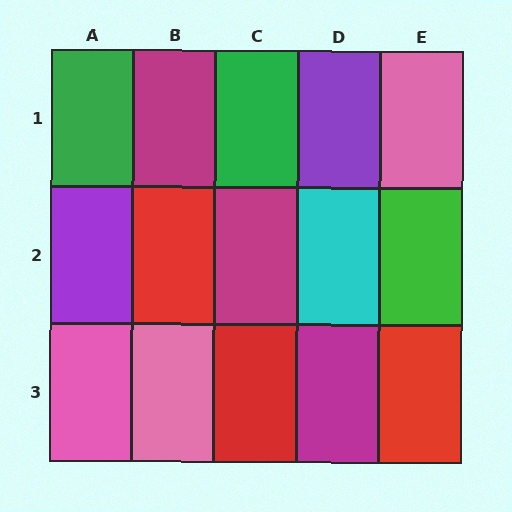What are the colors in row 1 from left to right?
Green, magenta, green, purple, pink.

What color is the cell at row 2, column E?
Green.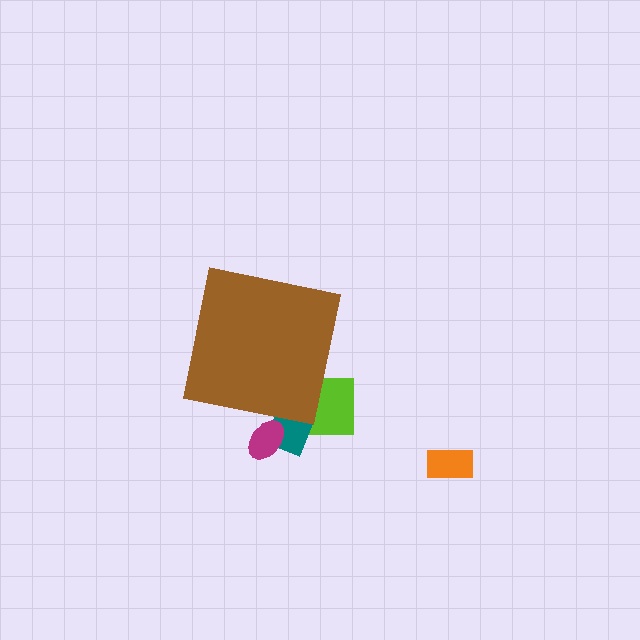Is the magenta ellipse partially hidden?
Yes, the magenta ellipse is partially hidden behind the brown square.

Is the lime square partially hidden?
Yes, the lime square is partially hidden behind the brown square.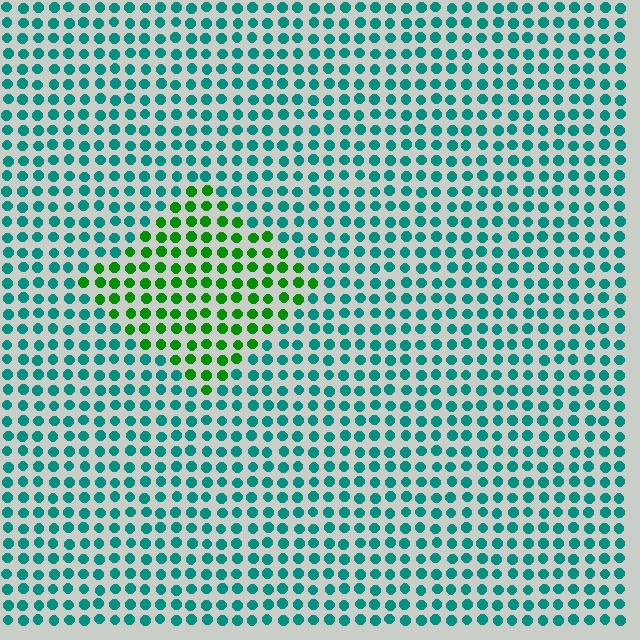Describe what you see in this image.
The image is filled with small teal elements in a uniform arrangement. A diamond-shaped region is visible where the elements are tinted to a slightly different hue, forming a subtle color boundary.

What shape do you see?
I see a diamond.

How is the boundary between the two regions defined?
The boundary is defined purely by a slight shift in hue (about 53 degrees). Spacing, size, and orientation are identical on both sides.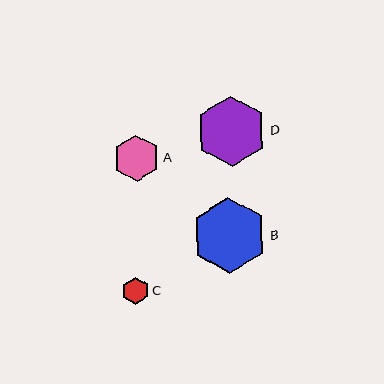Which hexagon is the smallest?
Hexagon C is the smallest with a size of approximately 27 pixels.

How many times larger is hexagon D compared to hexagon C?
Hexagon D is approximately 2.6 times the size of hexagon C.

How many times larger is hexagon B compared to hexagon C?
Hexagon B is approximately 2.8 times the size of hexagon C.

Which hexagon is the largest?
Hexagon B is the largest with a size of approximately 76 pixels.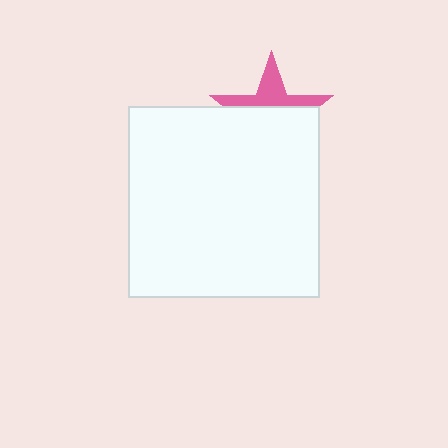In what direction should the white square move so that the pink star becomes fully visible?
The white square should move down. That is the shortest direction to clear the overlap and leave the pink star fully visible.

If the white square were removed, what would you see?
You would see the complete pink star.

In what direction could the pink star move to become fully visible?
The pink star could move up. That would shift it out from behind the white square entirely.